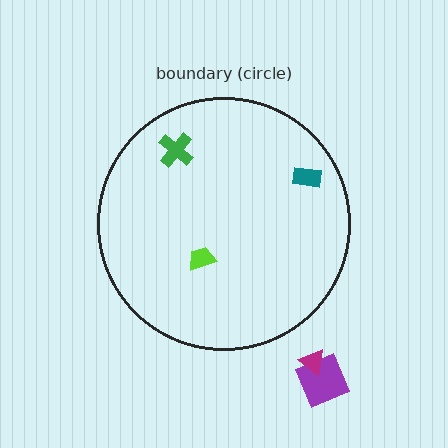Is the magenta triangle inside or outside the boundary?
Outside.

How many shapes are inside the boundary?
3 inside, 3 outside.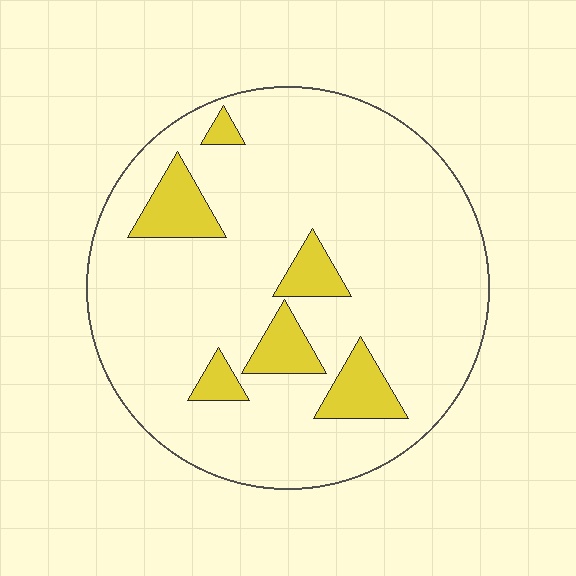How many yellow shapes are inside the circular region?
6.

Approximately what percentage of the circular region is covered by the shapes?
Approximately 15%.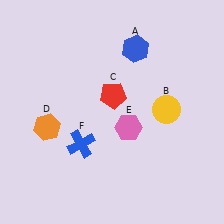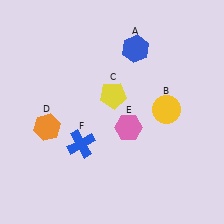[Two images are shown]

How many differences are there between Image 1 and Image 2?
There is 1 difference between the two images.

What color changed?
The pentagon (C) changed from red in Image 1 to yellow in Image 2.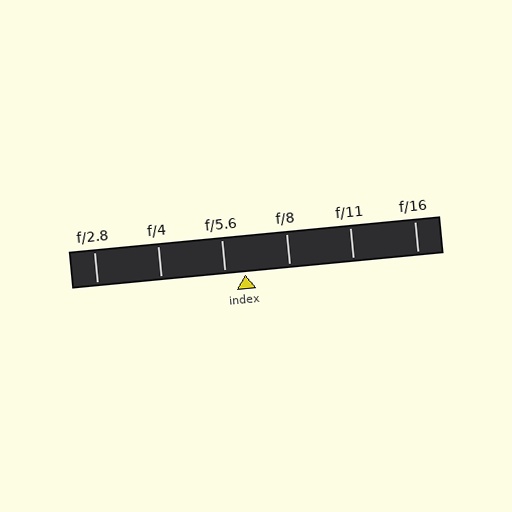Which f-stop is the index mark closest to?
The index mark is closest to f/5.6.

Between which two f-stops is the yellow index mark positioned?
The index mark is between f/5.6 and f/8.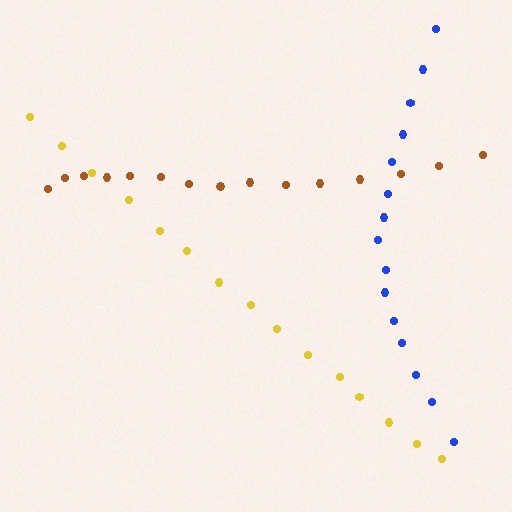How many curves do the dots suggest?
There are 3 distinct paths.